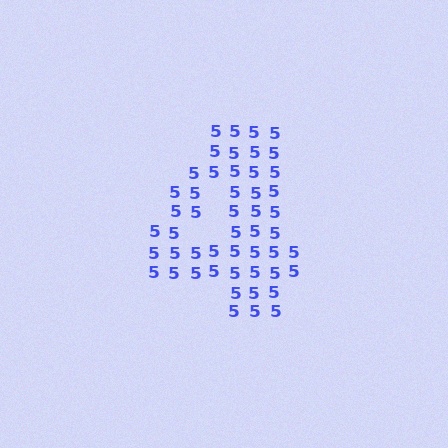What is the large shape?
The large shape is the digit 4.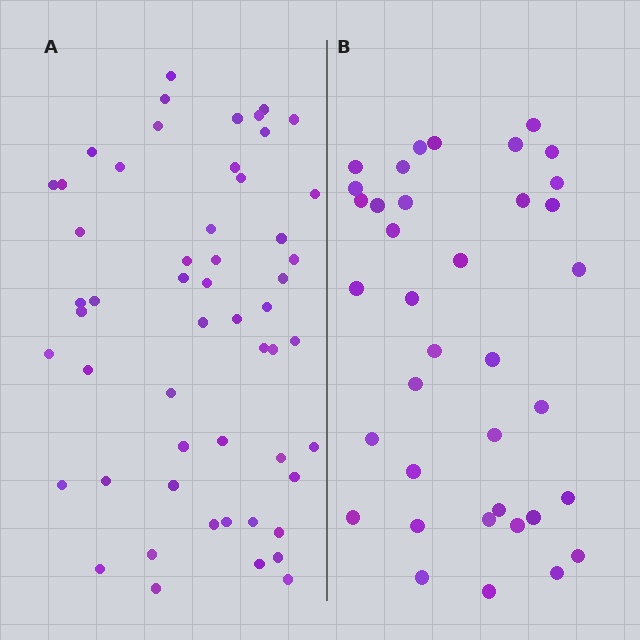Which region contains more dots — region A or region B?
Region A (the left region) has more dots.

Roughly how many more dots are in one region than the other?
Region A has approximately 15 more dots than region B.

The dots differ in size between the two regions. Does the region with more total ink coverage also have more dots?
No. Region B has more total ink coverage because its dots are larger, but region A actually contains more individual dots. Total area can be misleading — the number of items is what matters here.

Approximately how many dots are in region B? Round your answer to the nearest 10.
About 40 dots. (The exact count is 37, which rounds to 40.)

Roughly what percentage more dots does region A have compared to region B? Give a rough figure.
About 45% more.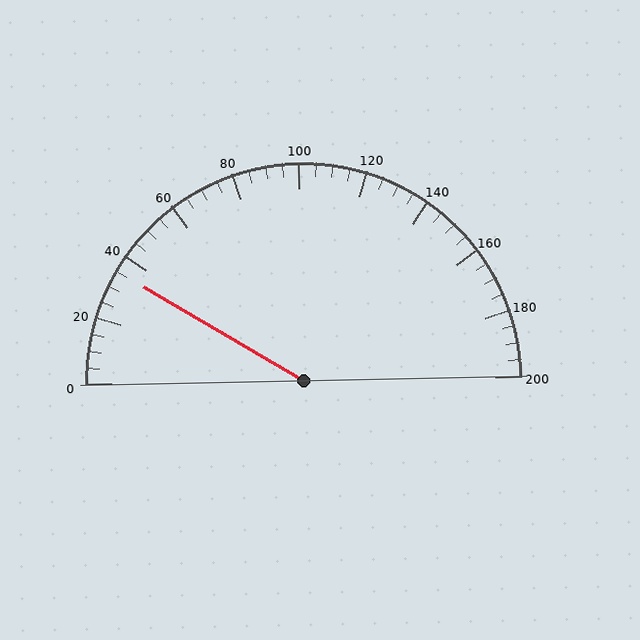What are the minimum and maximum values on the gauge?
The gauge ranges from 0 to 200.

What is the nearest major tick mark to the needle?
The nearest major tick mark is 40.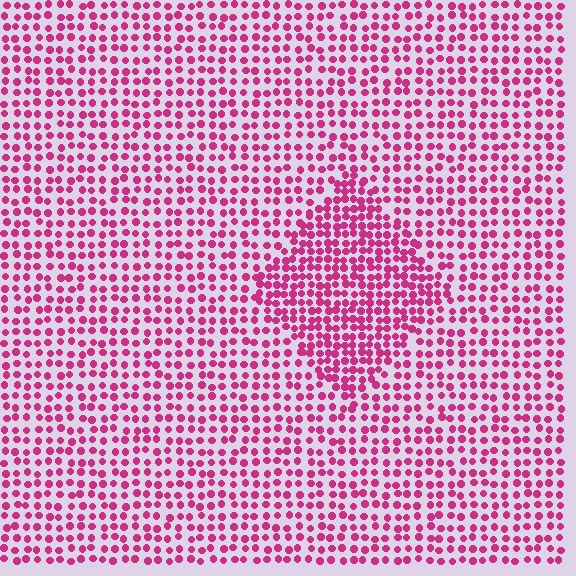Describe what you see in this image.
The image contains small magenta elements arranged at two different densities. A diamond-shaped region is visible where the elements are more densely packed than the surrounding area.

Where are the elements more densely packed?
The elements are more densely packed inside the diamond boundary.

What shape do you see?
I see a diamond.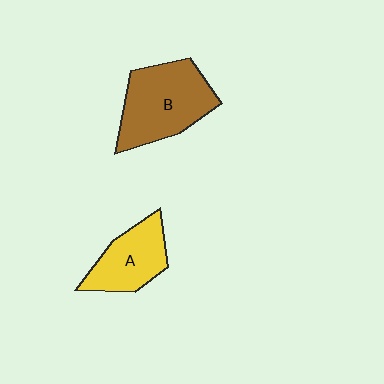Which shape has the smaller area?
Shape A (yellow).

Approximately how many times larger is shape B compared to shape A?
Approximately 1.5 times.